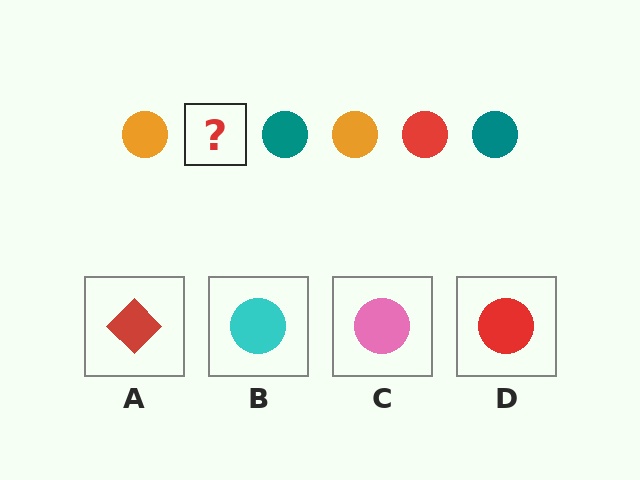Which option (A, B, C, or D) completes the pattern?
D.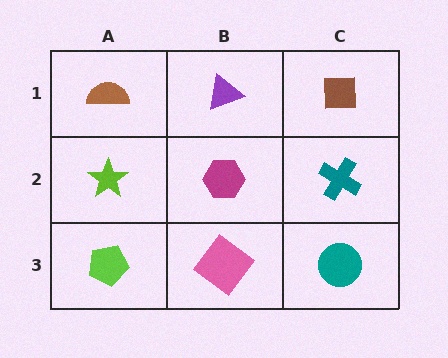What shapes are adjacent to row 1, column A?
A lime star (row 2, column A), a purple triangle (row 1, column B).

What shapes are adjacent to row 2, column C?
A brown square (row 1, column C), a teal circle (row 3, column C), a magenta hexagon (row 2, column B).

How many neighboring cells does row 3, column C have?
2.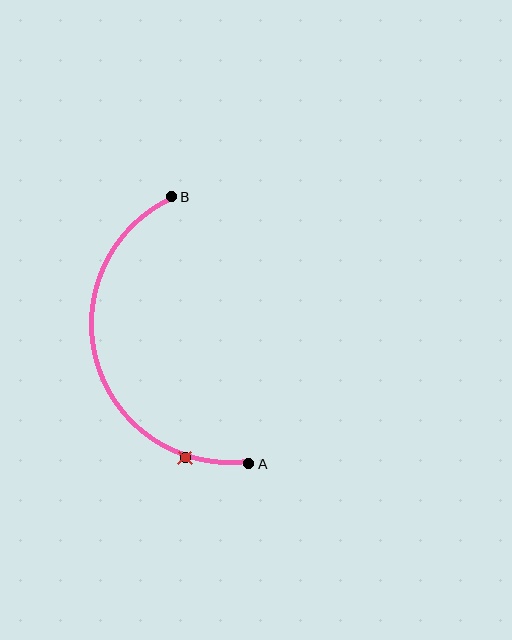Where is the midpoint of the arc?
The arc midpoint is the point on the curve farthest from the straight line joining A and B. It sits to the left of that line.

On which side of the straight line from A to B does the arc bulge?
The arc bulges to the left of the straight line connecting A and B.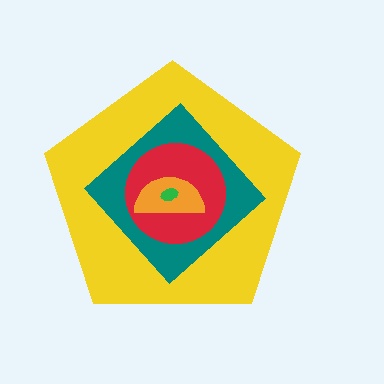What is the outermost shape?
The yellow pentagon.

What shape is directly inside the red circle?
The orange semicircle.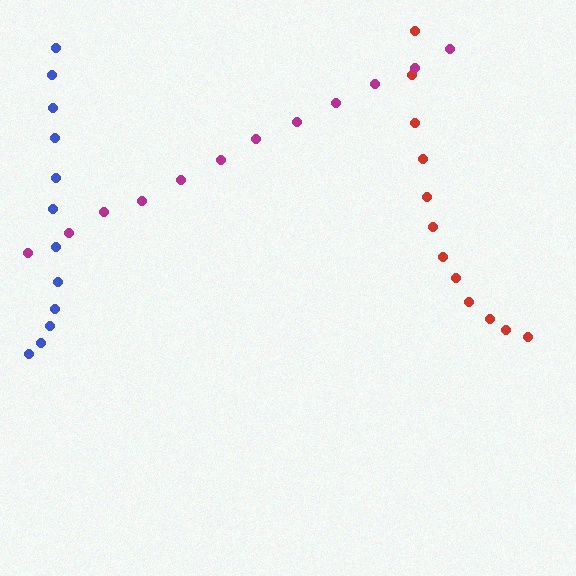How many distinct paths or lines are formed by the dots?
There are 3 distinct paths.